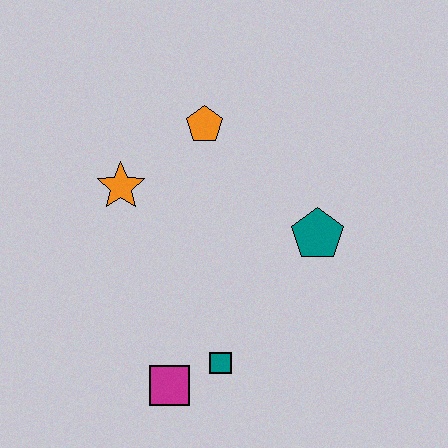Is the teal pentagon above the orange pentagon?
No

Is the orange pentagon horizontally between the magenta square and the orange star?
No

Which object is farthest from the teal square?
The orange pentagon is farthest from the teal square.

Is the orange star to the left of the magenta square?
Yes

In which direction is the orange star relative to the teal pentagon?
The orange star is to the left of the teal pentagon.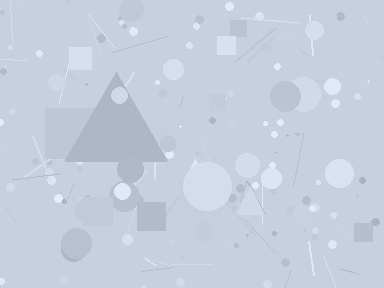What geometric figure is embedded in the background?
A triangle is embedded in the background.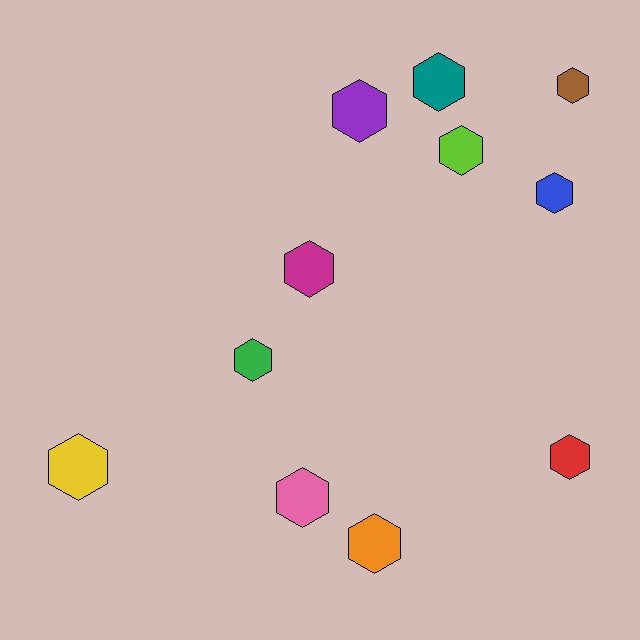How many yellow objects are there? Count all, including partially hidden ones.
There is 1 yellow object.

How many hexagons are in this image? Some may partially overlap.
There are 11 hexagons.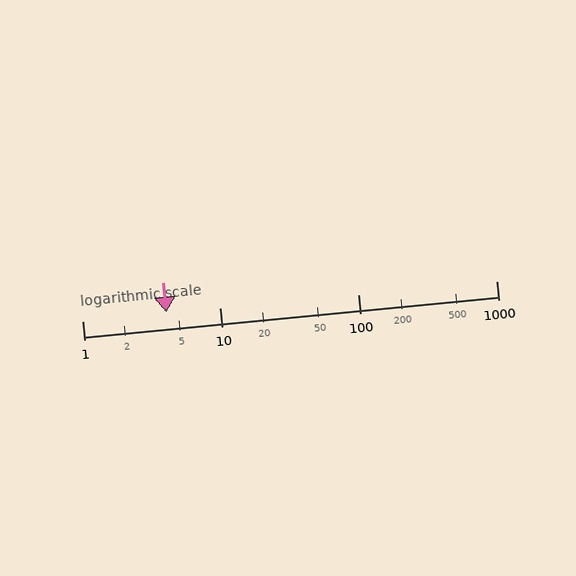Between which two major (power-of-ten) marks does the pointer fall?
The pointer is between 1 and 10.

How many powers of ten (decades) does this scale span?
The scale spans 3 decades, from 1 to 1000.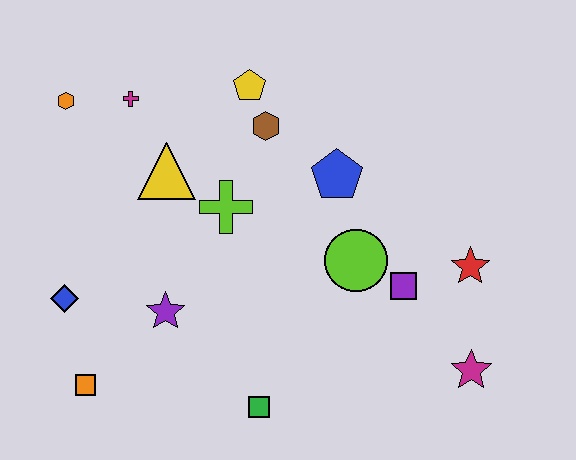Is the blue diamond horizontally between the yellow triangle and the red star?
No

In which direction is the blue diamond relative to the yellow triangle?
The blue diamond is below the yellow triangle.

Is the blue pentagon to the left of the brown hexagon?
No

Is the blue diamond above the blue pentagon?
No